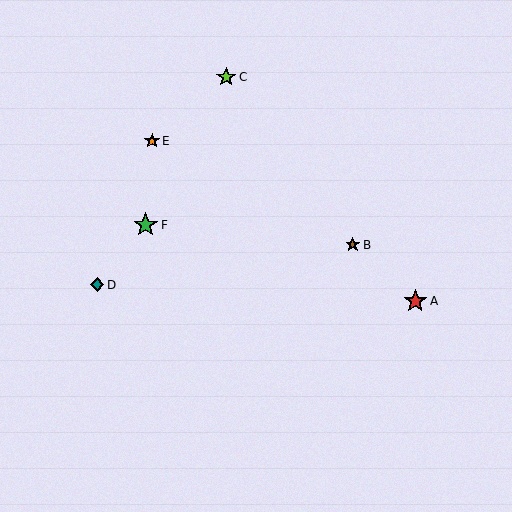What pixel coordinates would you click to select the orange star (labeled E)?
Click at (152, 141) to select the orange star E.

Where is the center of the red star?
The center of the red star is at (415, 301).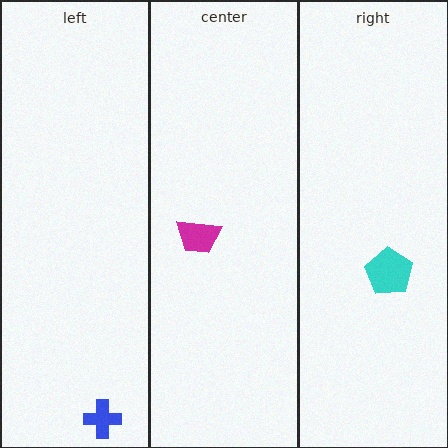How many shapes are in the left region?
1.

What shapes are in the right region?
The cyan pentagon.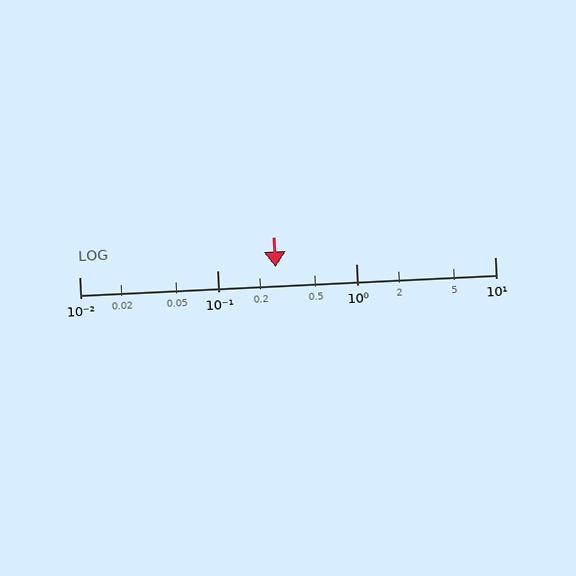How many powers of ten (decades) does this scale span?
The scale spans 3 decades, from 0.01 to 10.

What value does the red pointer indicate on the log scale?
The pointer indicates approximately 0.26.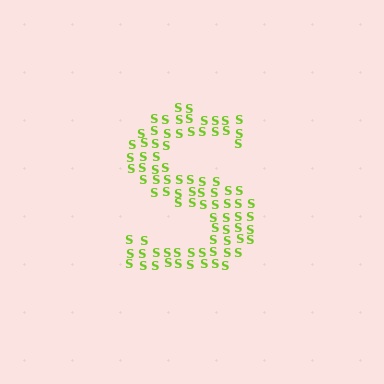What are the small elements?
The small elements are letter S's.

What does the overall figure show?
The overall figure shows the letter S.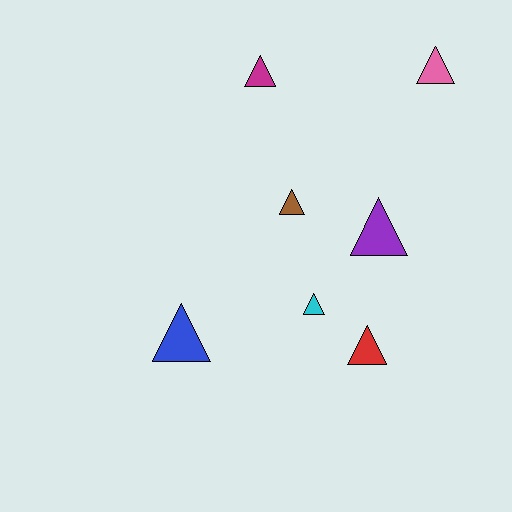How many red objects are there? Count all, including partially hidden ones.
There is 1 red object.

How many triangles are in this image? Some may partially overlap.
There are 7 triangles.